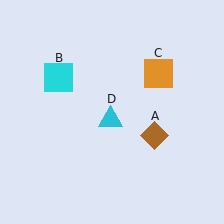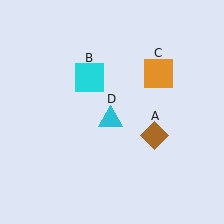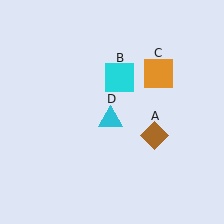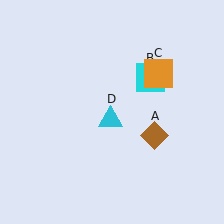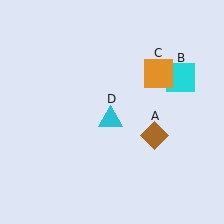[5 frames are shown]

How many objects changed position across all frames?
1 object changed position: cyan square (object B).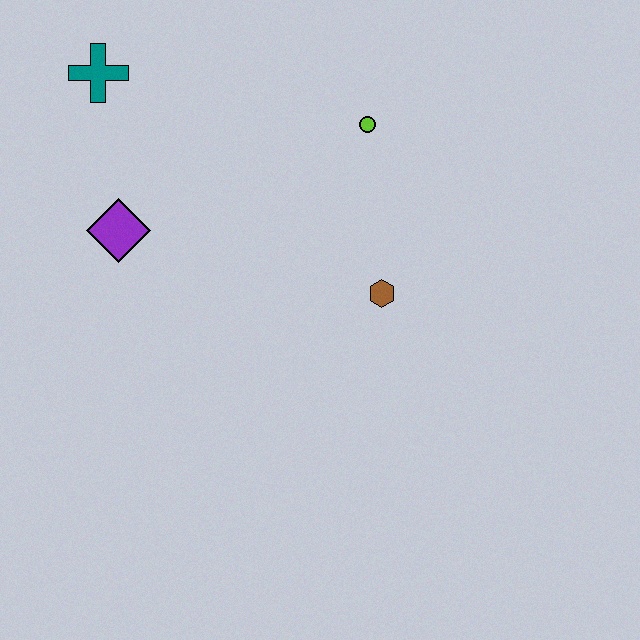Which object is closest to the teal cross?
The purple diamond is closest to the teal cross.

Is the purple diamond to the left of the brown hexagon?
Yes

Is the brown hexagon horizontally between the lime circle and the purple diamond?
No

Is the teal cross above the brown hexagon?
Yes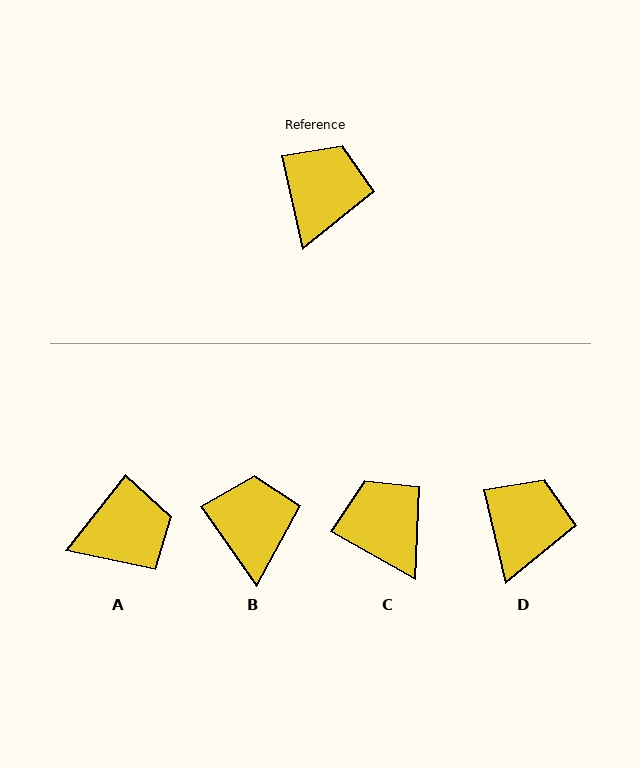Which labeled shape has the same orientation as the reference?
D.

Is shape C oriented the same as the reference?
No, it is off by about 48 degrees.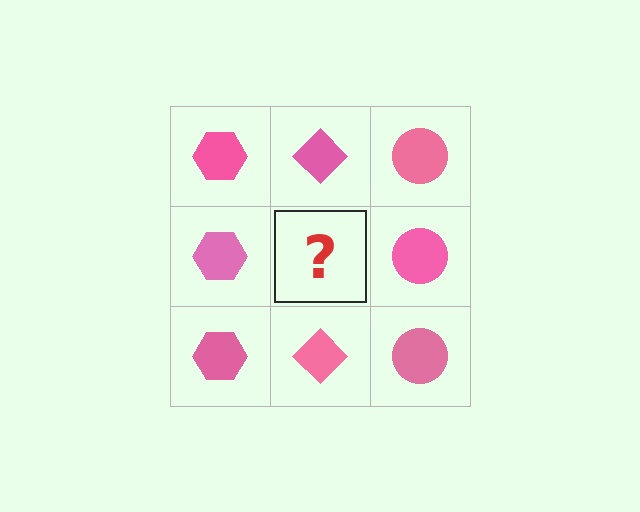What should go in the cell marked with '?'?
The missing cell should contain a pink diamond.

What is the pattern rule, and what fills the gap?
The rule is that each column has a consistent shape. The gap should be filled with a pink diamond.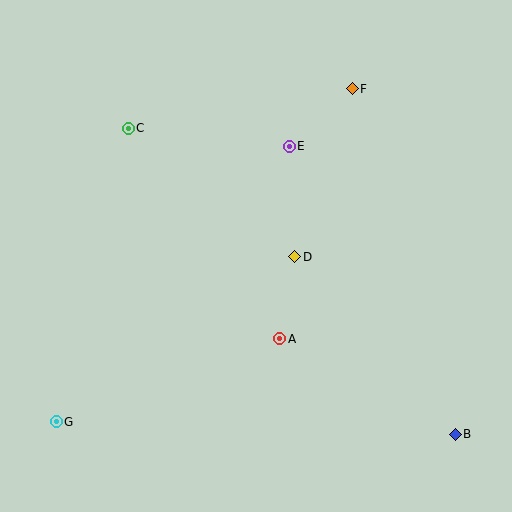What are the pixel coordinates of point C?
Point C is at (128, 128).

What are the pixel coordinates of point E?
Point E is at (289, 146).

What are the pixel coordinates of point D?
Point D is at (295, 257).